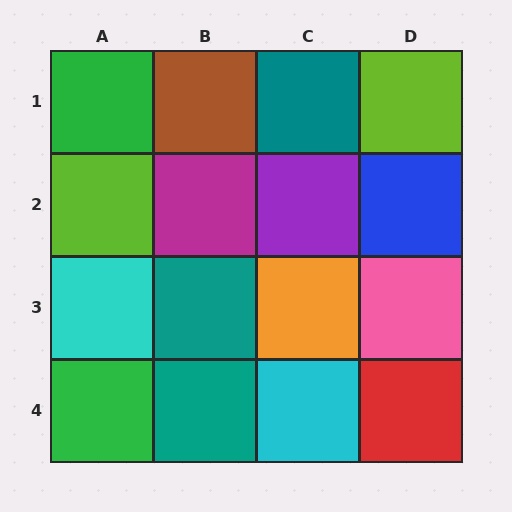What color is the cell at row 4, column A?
Green.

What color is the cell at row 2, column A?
Lime.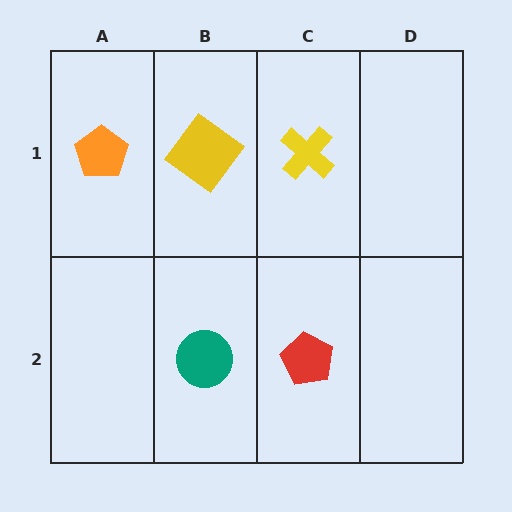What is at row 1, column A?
An orange pentagon.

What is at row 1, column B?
A yellow diamond.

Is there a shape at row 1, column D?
No, that cell is empty.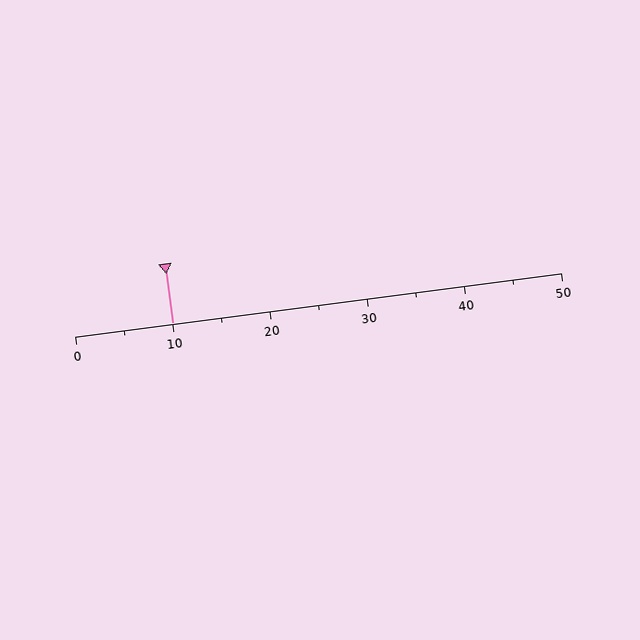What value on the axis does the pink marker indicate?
The marker indicates approximately 10.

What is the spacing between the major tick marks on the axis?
The major ticks are spaced 10 apart.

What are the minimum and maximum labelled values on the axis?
The axis runs from 0 to 50.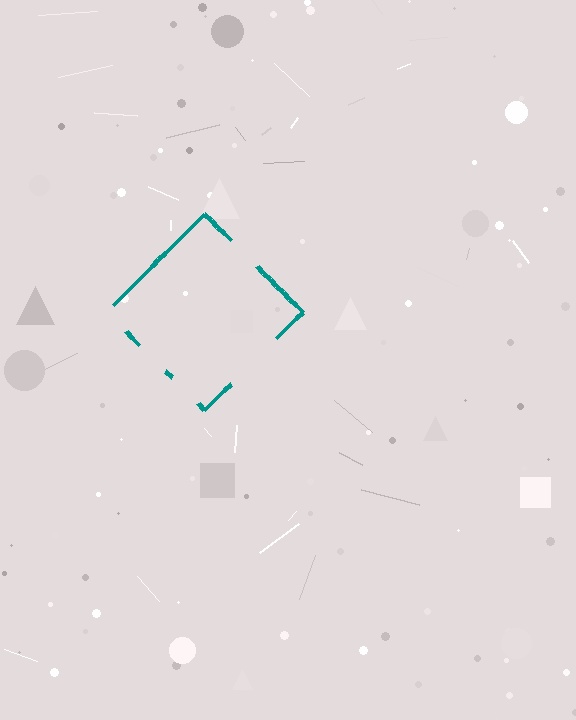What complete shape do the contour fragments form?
The contour fragments form a diamond.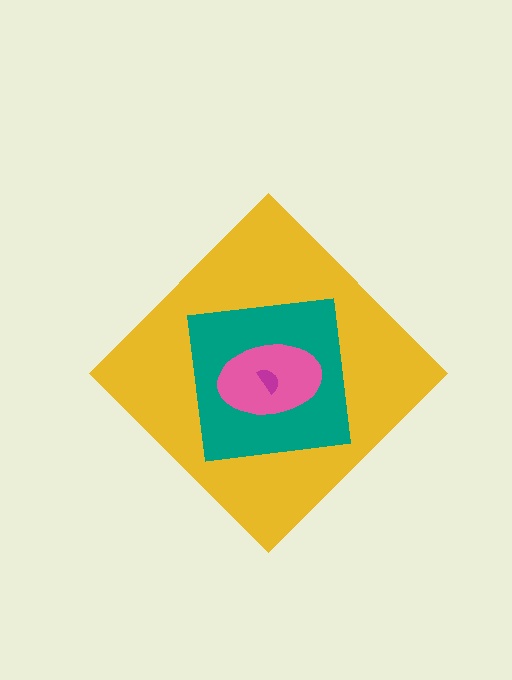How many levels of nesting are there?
4.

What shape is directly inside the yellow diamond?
The teal square.